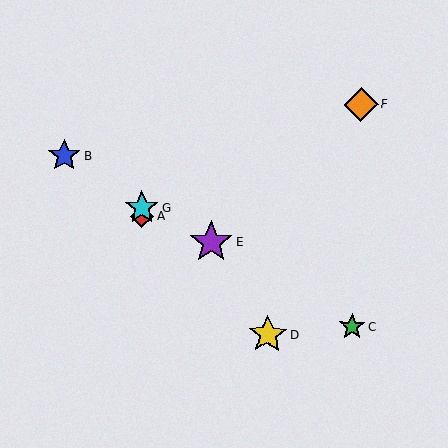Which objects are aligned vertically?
Objects A, G are aligned vertically.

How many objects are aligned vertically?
2 objects (A, G) are aligned vertically.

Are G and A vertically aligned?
Yes, both are at x≈142.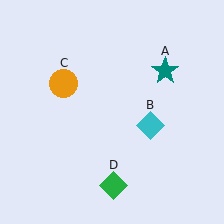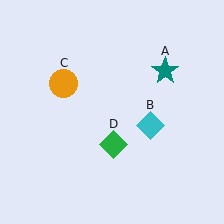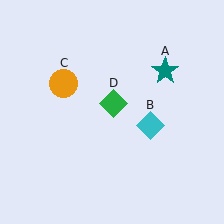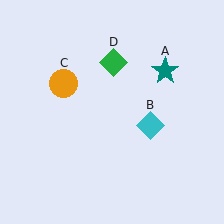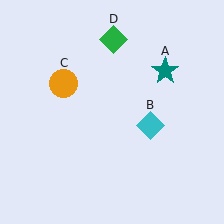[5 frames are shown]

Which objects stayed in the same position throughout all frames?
Teal star (object A) and cyan diamond (object B) and orange circle (object C) remained stationary.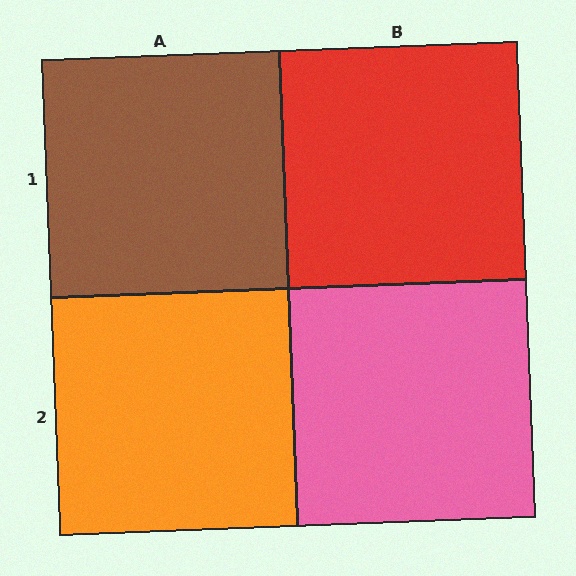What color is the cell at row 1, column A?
Brown.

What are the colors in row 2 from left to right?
Orange, pink.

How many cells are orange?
1 cell is orange.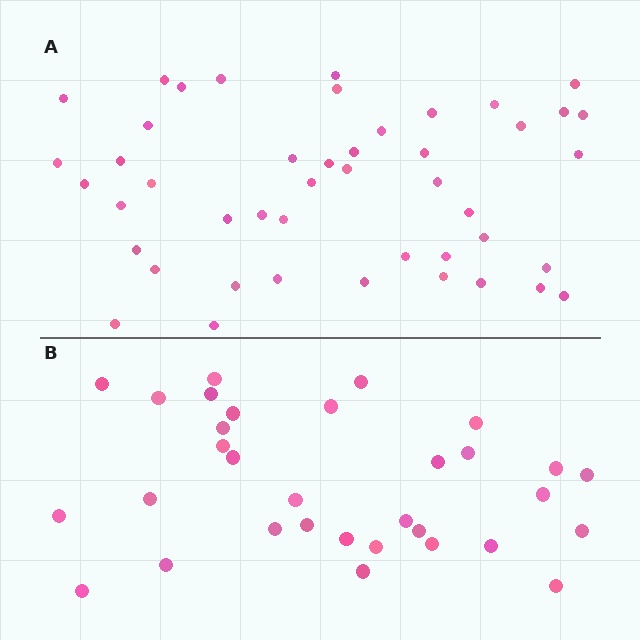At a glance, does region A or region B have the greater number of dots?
Region A (the top region) has more dots.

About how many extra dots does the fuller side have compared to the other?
Region A has approximately 15 more dots than region B.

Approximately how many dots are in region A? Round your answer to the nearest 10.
About 50 dots. (The exact count is 46, which rounds to 50.)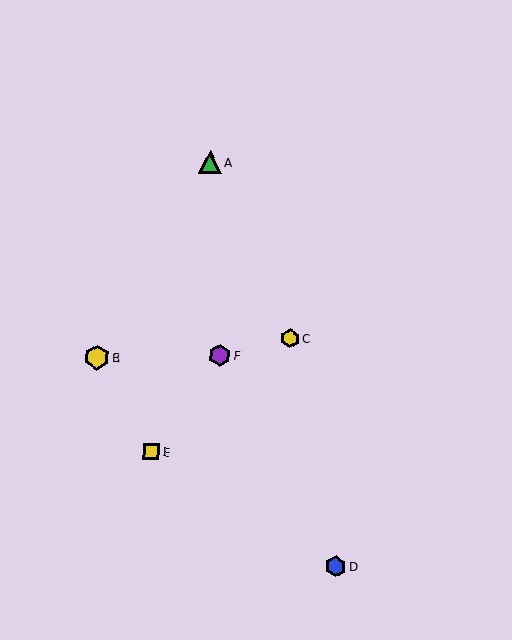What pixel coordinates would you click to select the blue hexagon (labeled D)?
Click at (335, 567) to select the blue hexagon D.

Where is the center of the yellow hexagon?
The center of the yellow hexagon is at (97, 357).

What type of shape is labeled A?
Shape A is a green triangle.